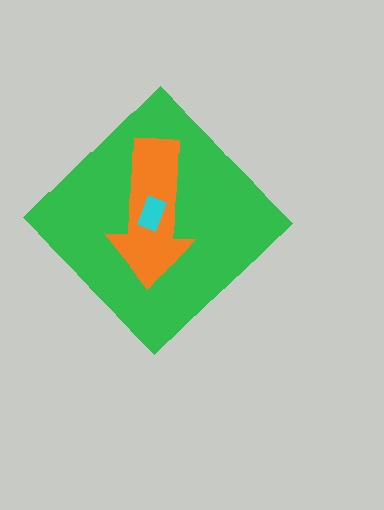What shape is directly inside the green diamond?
The orange arrow.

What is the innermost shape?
The cyan rectangle.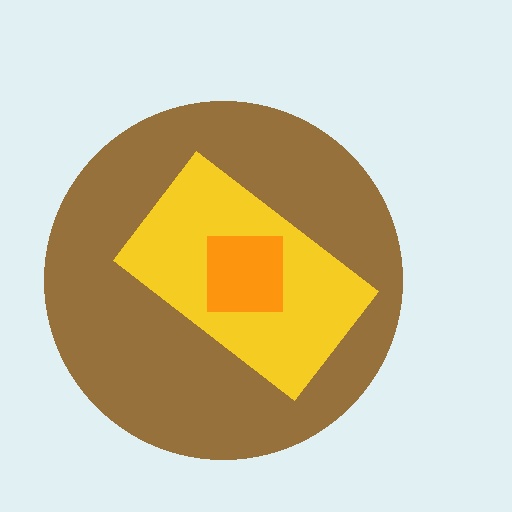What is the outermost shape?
The brown circle.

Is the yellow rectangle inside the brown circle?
Yes.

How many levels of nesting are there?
3.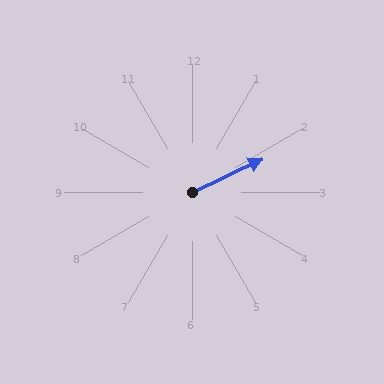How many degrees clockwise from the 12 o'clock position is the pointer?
Approximately 64 degrees.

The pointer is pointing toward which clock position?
Roughly 2 o'clock.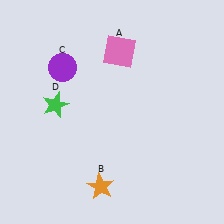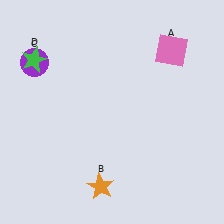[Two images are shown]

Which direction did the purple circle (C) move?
The purple circle (C) moved left.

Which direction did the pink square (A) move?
The pink square (A) moved right.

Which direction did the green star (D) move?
The green star (D) moved up.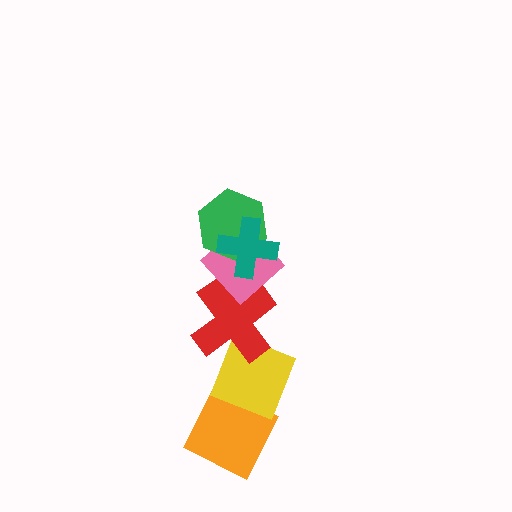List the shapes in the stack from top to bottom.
From top to bottom: the teal cross, the green hexagon, the pink diamond, the red cross, the yellow diamond, the orange diamond.